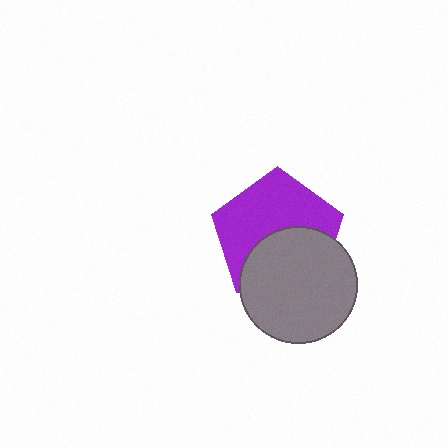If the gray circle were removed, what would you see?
You would see the complete purple pentagon.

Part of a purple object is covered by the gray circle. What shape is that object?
It is a pentagon.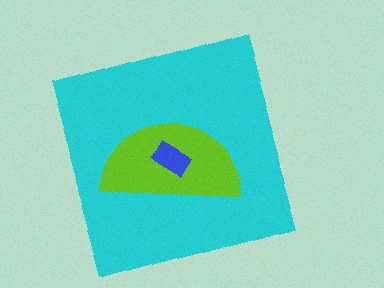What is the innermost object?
The blue rectangle.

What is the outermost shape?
The cyan square.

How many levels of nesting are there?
3.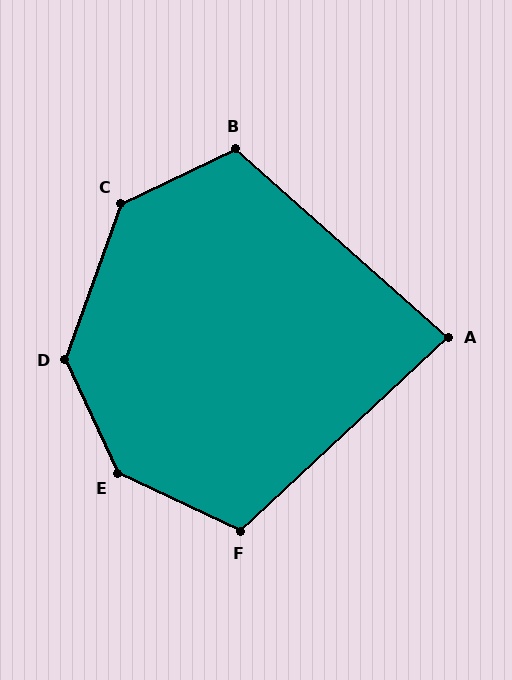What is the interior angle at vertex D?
Approximately 135 degrees (obtuse).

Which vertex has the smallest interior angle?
A, at approximately 85 degrees.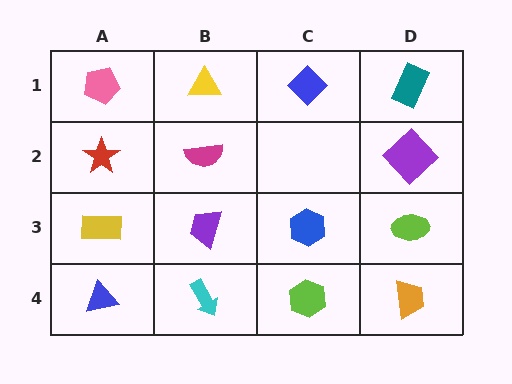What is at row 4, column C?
A lime hexagon.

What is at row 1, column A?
A pink pentagon.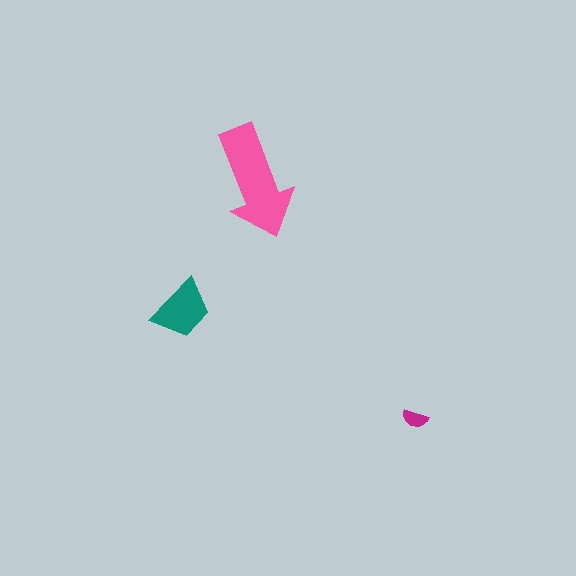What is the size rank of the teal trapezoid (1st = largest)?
2nd.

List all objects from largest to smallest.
The pink arrow, the teal trapezoid, the magenta semicircle.